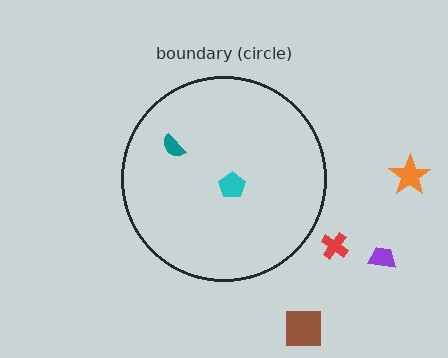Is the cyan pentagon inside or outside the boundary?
Inside.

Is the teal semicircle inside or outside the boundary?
Inside.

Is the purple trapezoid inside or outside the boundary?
Outside.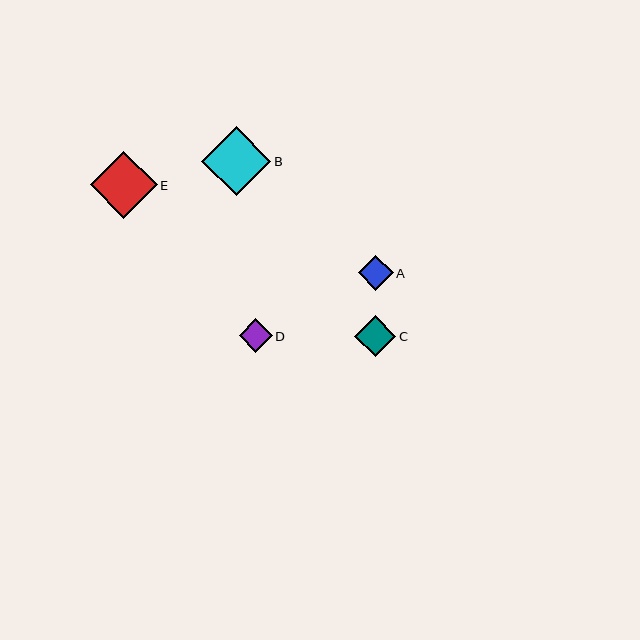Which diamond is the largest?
Diamond B is the largest with a size of approximately 69 pixels.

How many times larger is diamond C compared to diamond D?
Diamond C is approximately 1.2 times the size of diamond D.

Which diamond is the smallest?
Diamond D is the smallest with a size of approximately 33 pixels.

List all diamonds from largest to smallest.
From largest to smallest: B, E, C, A, D.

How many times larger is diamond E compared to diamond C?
Diamond E is approximately 1.6 times the size of diamond C.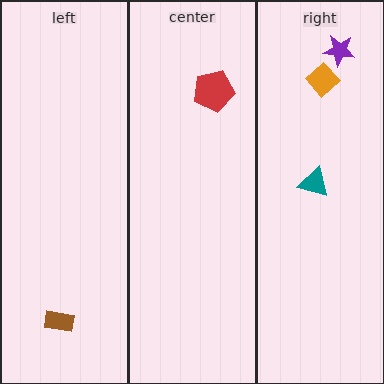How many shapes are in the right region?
3.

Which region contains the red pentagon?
The center region.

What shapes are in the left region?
The brown rectangle.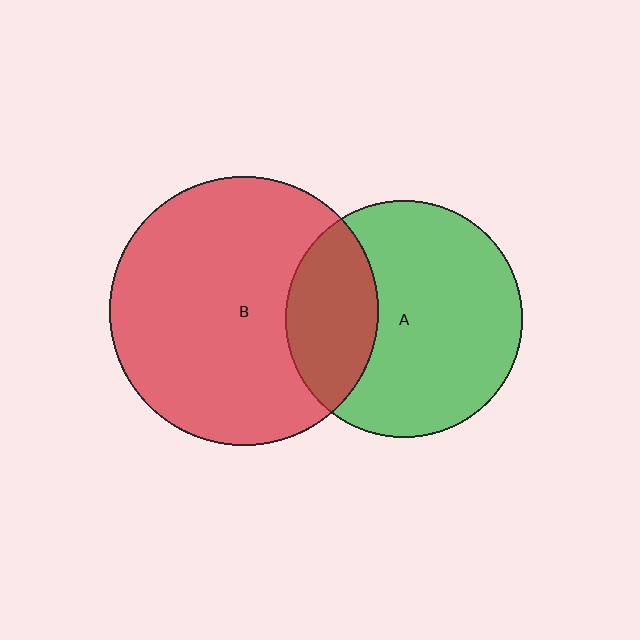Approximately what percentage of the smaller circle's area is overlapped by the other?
Approximately 30%.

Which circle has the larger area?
Circle B (red).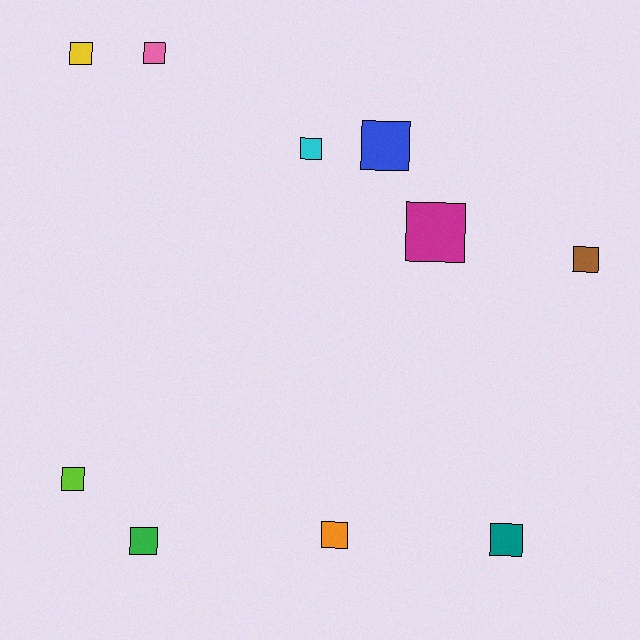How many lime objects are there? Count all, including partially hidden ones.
There is 1 lime object.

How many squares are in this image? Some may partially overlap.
There are 10 squares.